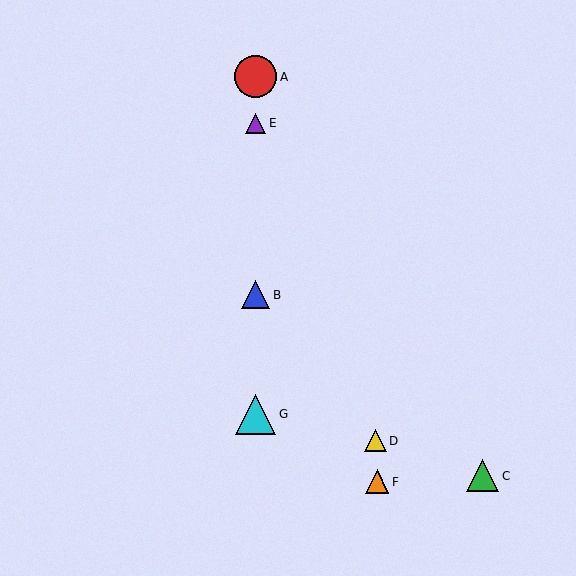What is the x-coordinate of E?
Object E is at x≈256.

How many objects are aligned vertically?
4 objects (A, B, E, G) are aligned vertically.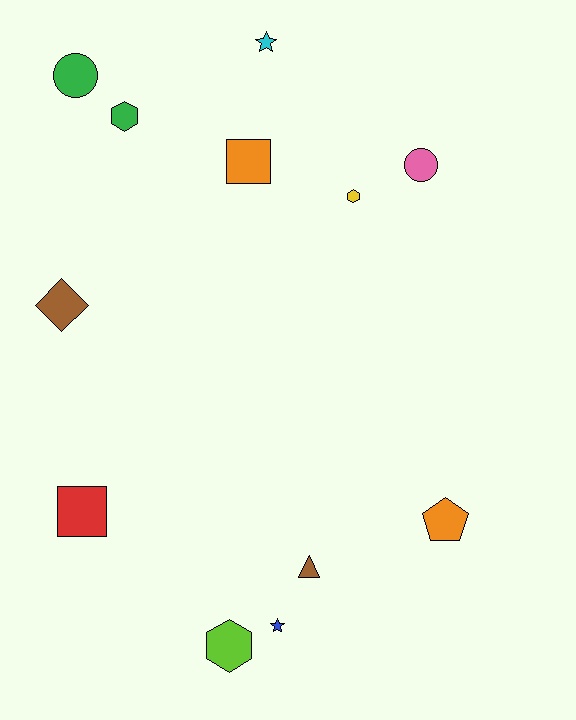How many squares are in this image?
There are 2 squares.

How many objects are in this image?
There are 12 objects.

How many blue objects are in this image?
There is 1 blue object.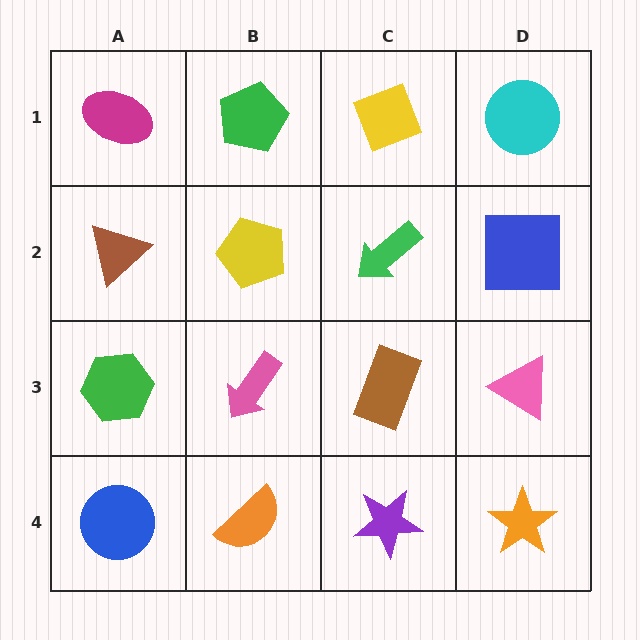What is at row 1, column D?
A cyan circle.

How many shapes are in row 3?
4 shapes.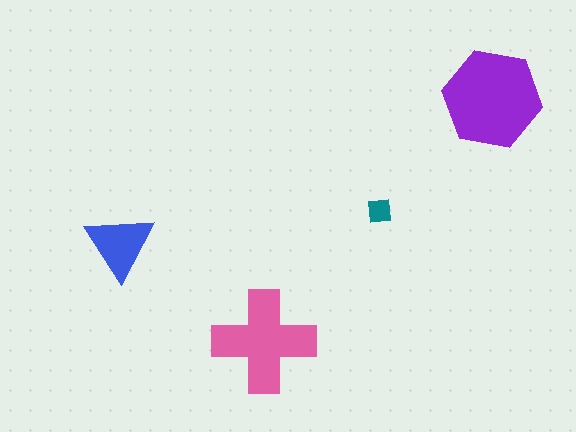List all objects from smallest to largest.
The teal square, the blue triangle, the pink cross, the purple hexagon.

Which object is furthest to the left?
The blue triangle is leftmost.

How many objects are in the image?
There are 4 objects in the image.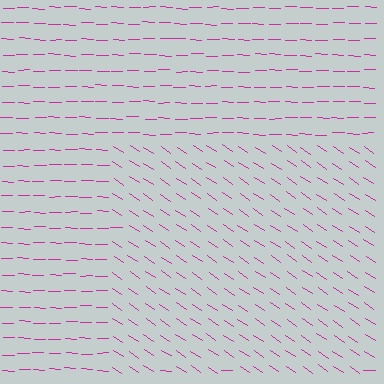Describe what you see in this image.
The image is filled with small magenta line segments. A rectangle region in the image has lines oriented differently from the surrounding lines, creating a visible texture boundary.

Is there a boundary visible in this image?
Yes, there is a texture boundary formed by a change in line orientation.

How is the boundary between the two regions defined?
The boundary is defined purely by a change in line orientation (approximately 33 degrees difference). All lines are the same color and thickness.